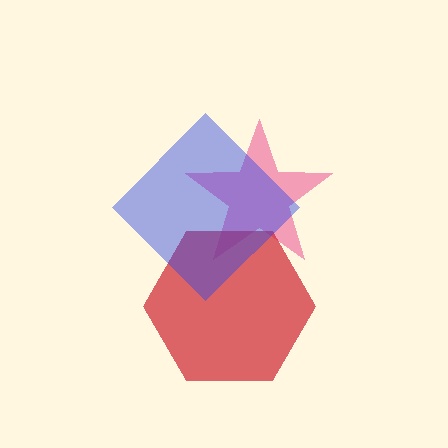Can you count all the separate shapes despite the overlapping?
Yes, there are 3 separate shapes.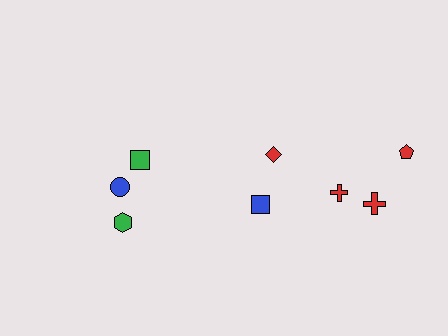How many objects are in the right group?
There are 5 objects.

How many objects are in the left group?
There are 3 objects.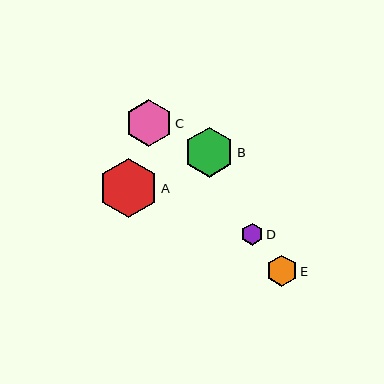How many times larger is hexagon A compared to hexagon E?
Hexagon A is approximately 1.9 times the size of hexagon E.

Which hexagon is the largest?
Hexagon A is the largest with a size of approximately 59 pixels.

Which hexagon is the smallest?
Hexagon D is the smallest with a size of approximately 22 pixels.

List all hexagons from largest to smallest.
From largest to smallest: A, B, C, E, D.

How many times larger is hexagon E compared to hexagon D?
Hexagon E is approximately 1.4 times the size of hexagon D.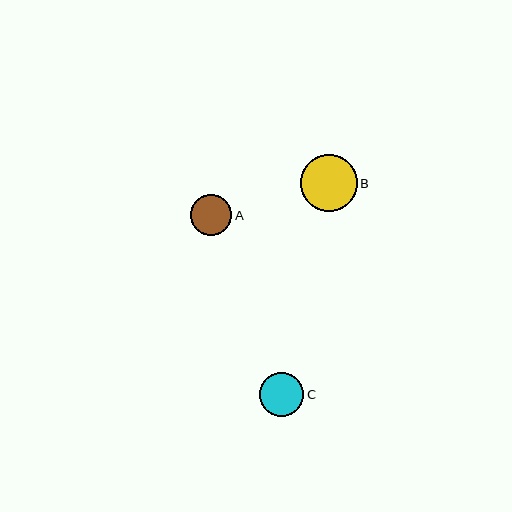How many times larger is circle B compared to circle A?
Circle B is approximately 1.4 times the size of circle A.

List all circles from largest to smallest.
From largest to smallest: B, C, A.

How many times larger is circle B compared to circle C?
Circle B is approximately 1.3 times the size of circle C.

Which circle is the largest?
Circle B is the largest with a size of approximately 57 pixels.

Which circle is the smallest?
Circle A is the smallest with a size of approximately 41 pixels.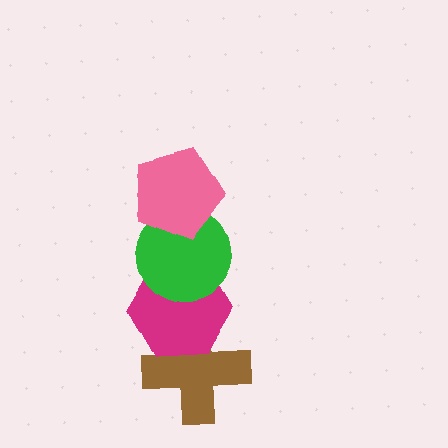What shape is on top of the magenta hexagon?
The green circle is on top of the magenta hexagon.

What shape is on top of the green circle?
The pink pentagon is on top of the green circle.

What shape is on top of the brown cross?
The magenta hexagon is on top of the brown cross.